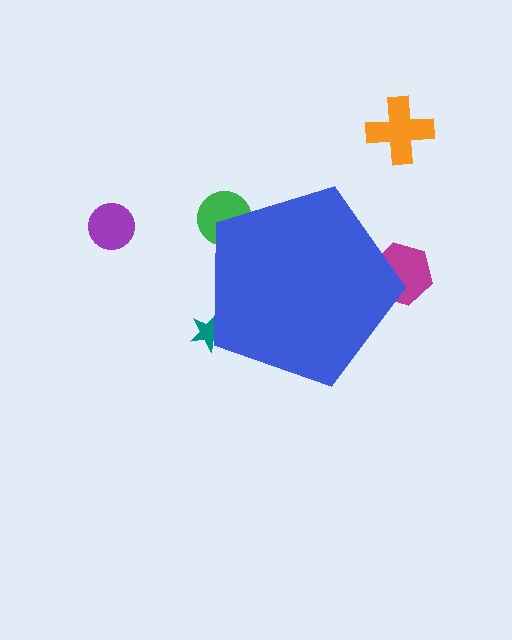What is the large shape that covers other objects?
A blue pentagon.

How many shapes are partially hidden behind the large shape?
3 shapes are partially hidden.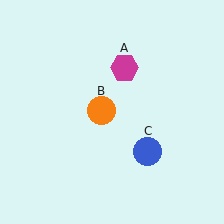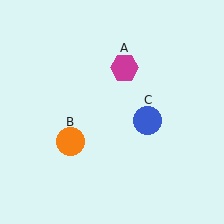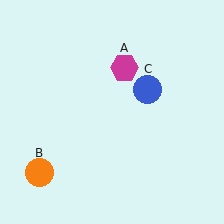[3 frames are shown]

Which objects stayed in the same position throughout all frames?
Magenta hexagon (object A) remained stationary.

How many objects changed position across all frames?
2 objects changed position: orange circle (object B), blue circle (object C).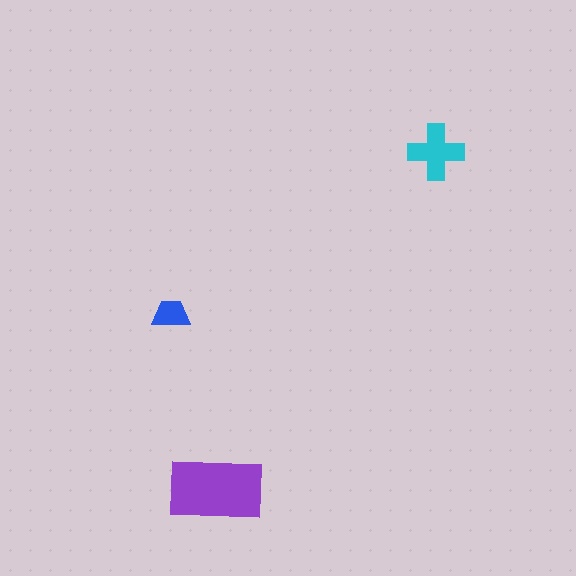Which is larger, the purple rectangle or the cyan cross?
The purple rectangle.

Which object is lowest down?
The purple rectangle is bottommost.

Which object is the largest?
The purple rectangle.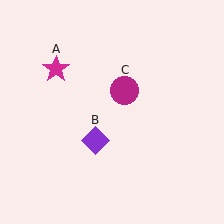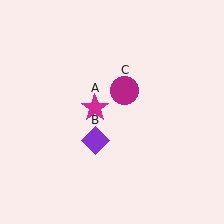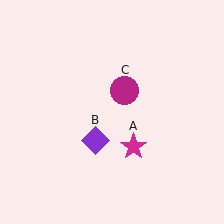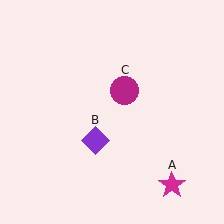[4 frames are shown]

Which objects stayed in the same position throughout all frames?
Purple diamond (object B) and magenta circle (object C) remained stationary.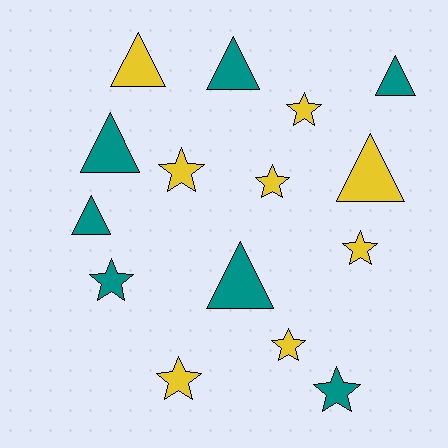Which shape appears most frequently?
Star, with 8 objects.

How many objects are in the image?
There are 15 objects.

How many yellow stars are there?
There are 6 yellow stars.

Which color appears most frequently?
Yellow, with 8 objects.